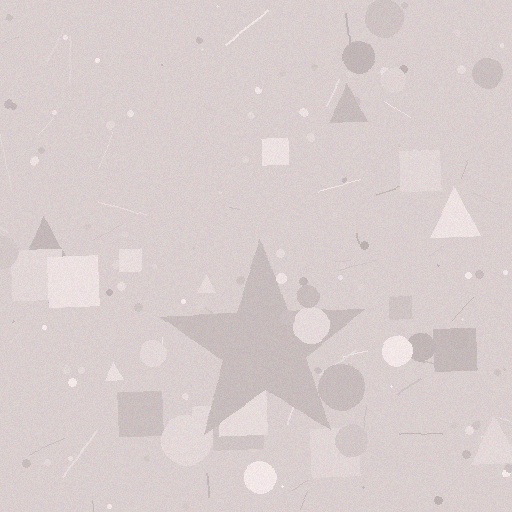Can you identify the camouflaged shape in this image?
The camouflaged shape is a star.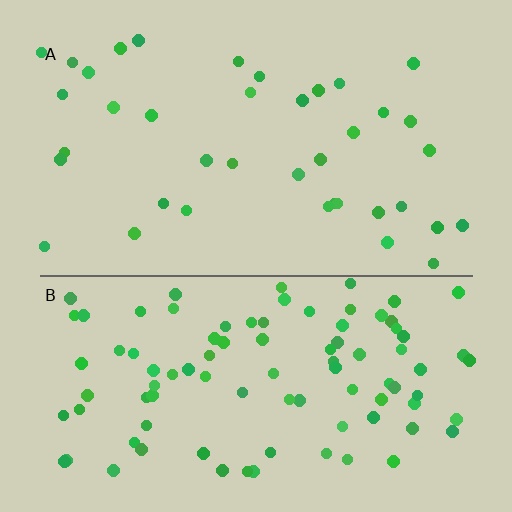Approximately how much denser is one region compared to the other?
Approximately 2.4× — region B over region A.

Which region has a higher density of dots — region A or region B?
B (the bottom).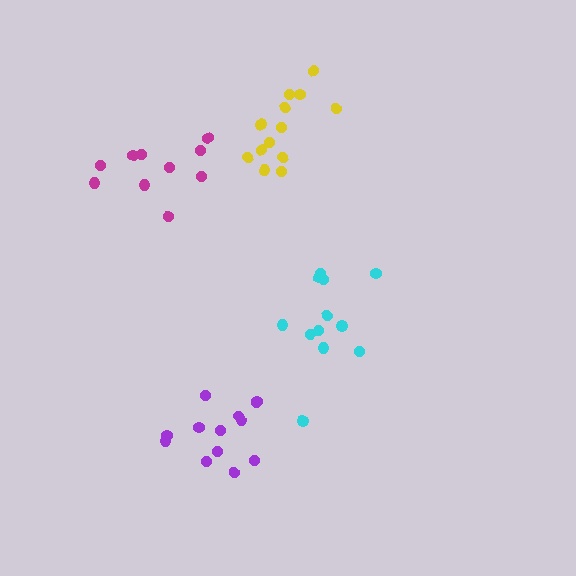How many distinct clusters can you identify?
There are 4 distinct clusters.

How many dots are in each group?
Group 1: 13 dots, Group 2: 12 dots, Group 3: 13 dots, Group 4: 10 dots (48 total).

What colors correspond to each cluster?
The clusters are colored: purple, cyan, yellow, magenta.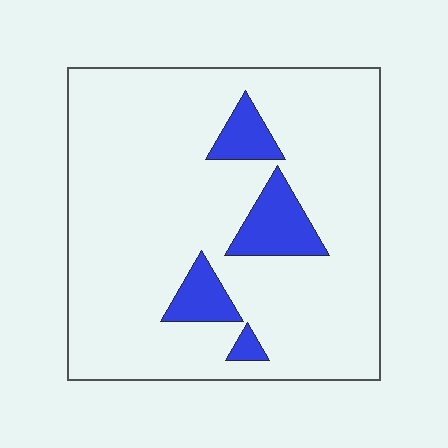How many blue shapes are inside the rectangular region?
4.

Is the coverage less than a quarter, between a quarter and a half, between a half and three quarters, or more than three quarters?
Less than a quarter.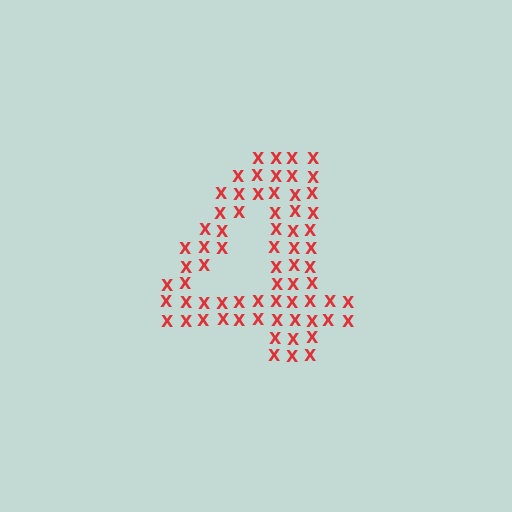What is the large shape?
The large shape is the digit 4.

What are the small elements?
The small elements are letter X's.